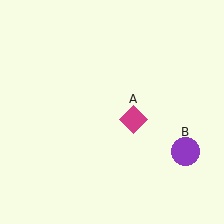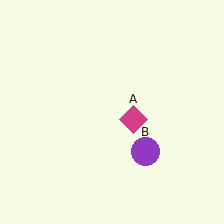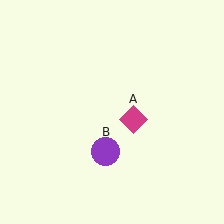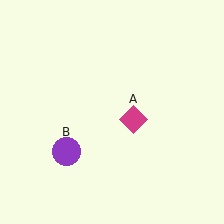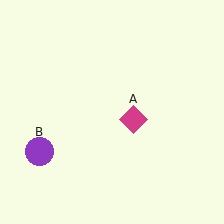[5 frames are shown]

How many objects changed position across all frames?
1 object changed position: purple circle (object B).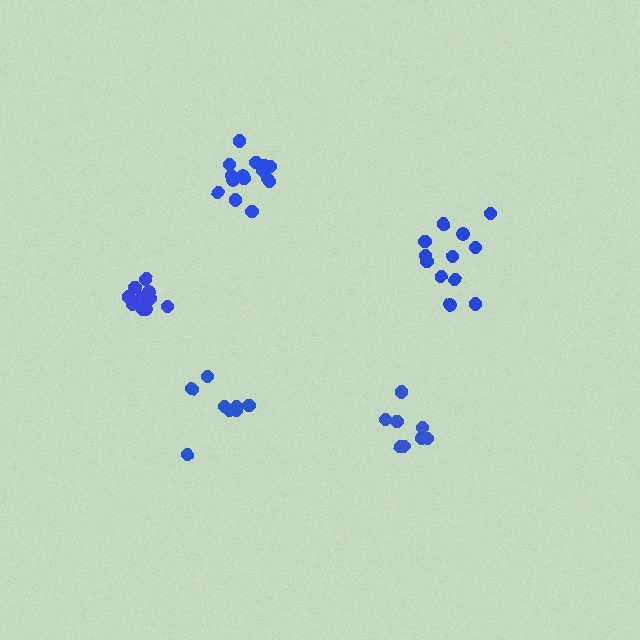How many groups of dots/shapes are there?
There are 5 groups.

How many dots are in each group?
Group 1: 9 dots, Group 2: 12 dots, Group 3: 10 dots, Group 4: 15 dots, Group 5: 9 dots (55 total).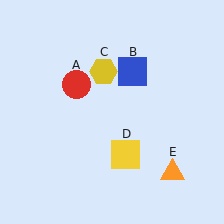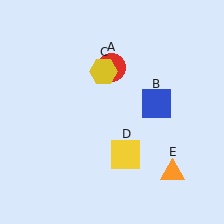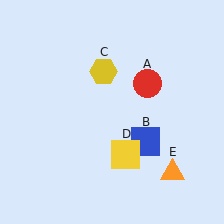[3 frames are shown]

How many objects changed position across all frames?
2 objects changed position: red circle (object A), blue square (object B).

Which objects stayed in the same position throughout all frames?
Yellow hexagon (object C) and yellow square (object D) and orange triangle (object E) remained stationary.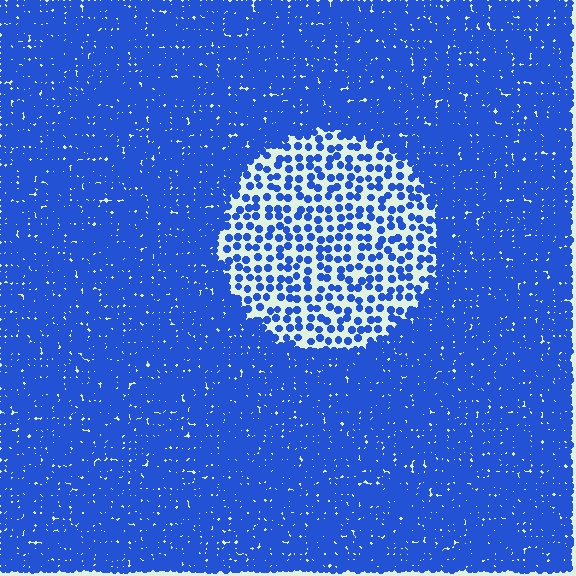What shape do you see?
I see a circle.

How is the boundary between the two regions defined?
The boundary is defined by a change in element density (approximately 3.0x ratio). All elements are the same color, size, and shape.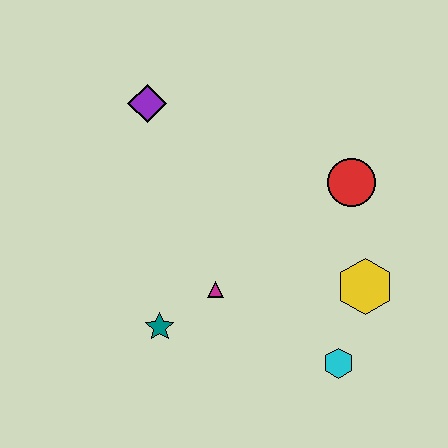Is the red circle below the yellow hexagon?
No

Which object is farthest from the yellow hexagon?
The purple diamond is farthest from the yellow hexagon.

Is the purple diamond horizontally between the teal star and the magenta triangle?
No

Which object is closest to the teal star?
The magenta triangle is closest to the teal star.